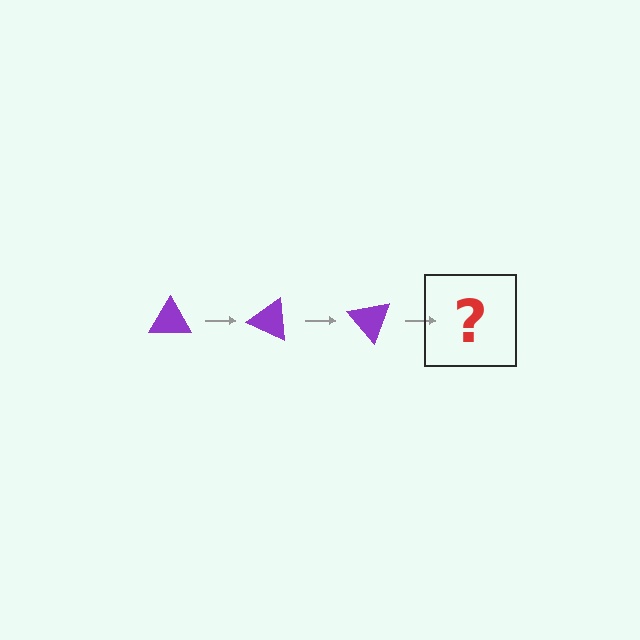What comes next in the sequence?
The next element should be a purple triangle rotated 75 degrees.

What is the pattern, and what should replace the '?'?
The pattern is that the triangle rotates 25 degrees each step. The '?' should be a purple triangle rotated 75 degrees.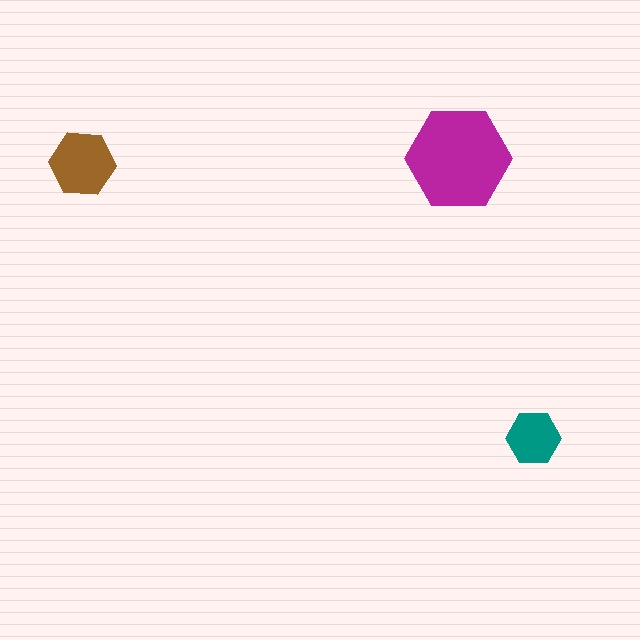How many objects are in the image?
There are 3 objects in the image.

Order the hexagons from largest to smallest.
the magenta one, the brown one, the teal one.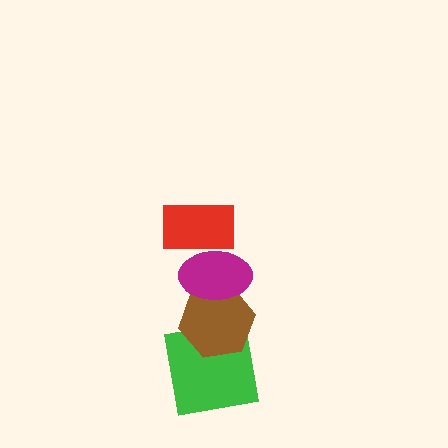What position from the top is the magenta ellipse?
The magenta ellipse is 2nd from the top.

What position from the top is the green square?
The green square is 4th from the top.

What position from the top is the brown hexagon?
The brown hexagon is 3rd from the top.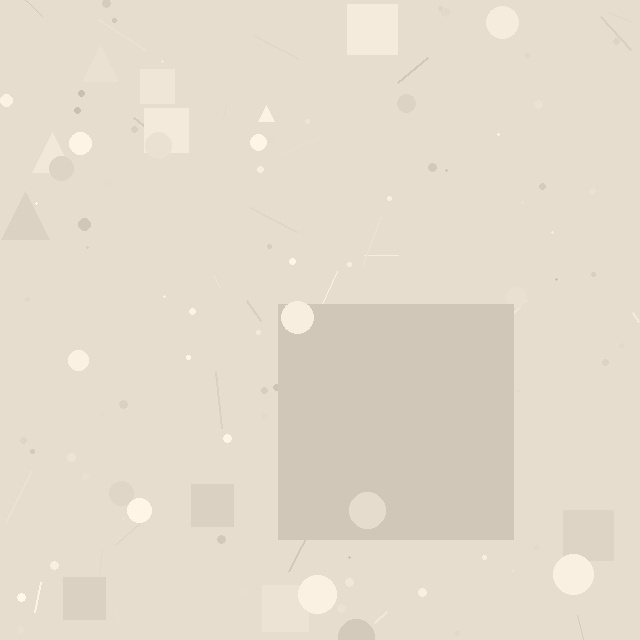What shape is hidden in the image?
A square is hidden in the image.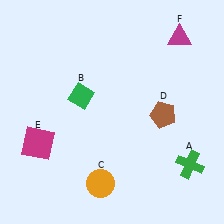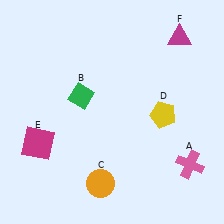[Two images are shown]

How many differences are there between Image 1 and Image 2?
There are 2 differences between the two images.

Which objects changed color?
A changed from green to pink. D changed from brown to yellow.